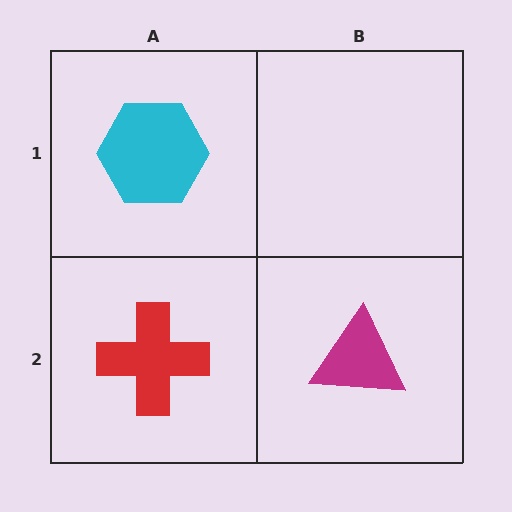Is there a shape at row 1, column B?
No, that cell is empty.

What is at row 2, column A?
A red cross.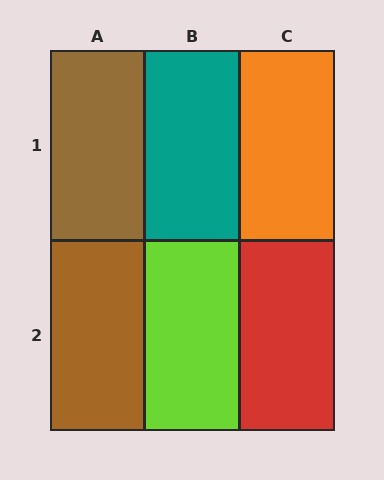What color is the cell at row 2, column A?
Brown.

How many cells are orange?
1 cell is orange.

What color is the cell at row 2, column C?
Red.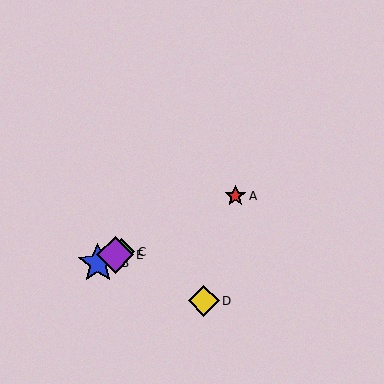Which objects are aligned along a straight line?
Objects A, B, C, E are aligned along a straight line.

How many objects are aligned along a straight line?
4 objects (A, B, C, E) are aligned along a straight line.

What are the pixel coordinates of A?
Object A is at (235, 196).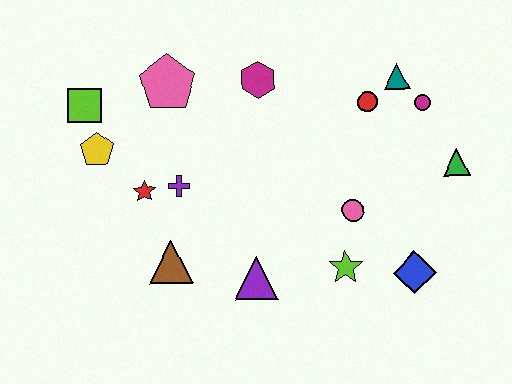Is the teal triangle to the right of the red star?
Yes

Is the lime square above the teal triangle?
No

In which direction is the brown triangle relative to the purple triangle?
The brown triangle is to the left of the purple triangle.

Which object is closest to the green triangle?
The magenta circle is closest to the green triangle.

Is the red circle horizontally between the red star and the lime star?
No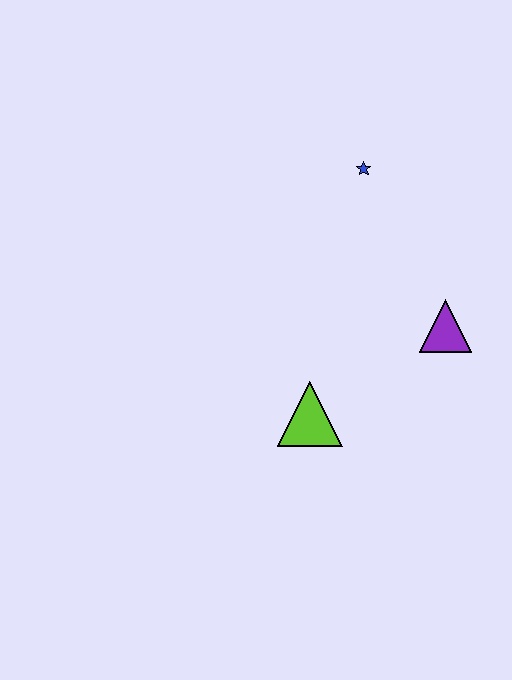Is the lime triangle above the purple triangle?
No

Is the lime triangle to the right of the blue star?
No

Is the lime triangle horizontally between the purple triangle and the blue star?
No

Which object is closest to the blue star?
The purple triangle is closest to the blue star.